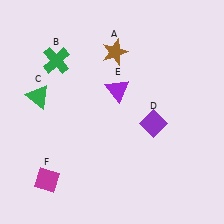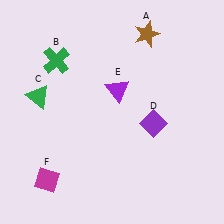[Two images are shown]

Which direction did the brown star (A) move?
The brown star (A) moved right.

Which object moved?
The brown star (A) moved right.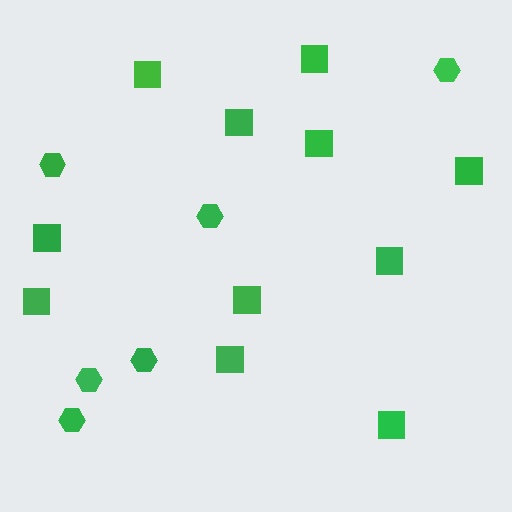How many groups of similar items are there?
There are 2 groups: one group of squares (11) and one group of hexagons (6).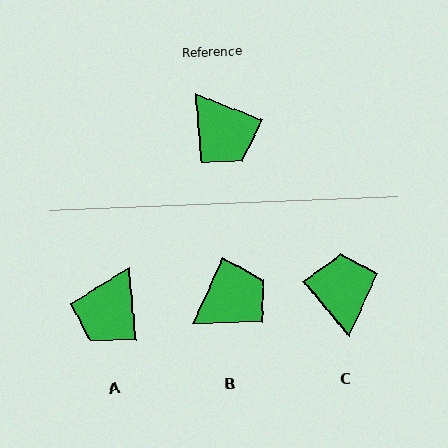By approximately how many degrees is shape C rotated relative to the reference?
Approximately 151 degrees counter-clockwise.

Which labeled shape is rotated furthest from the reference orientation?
C, about 151 degrees away.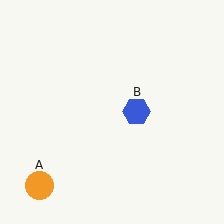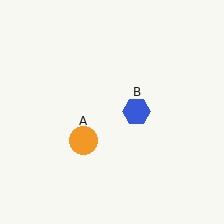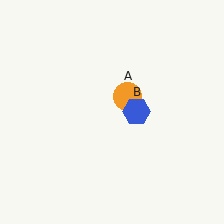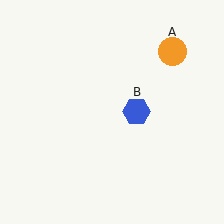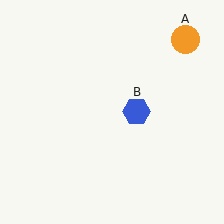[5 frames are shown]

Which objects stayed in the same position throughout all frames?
Blue hexagon (object B) remained stationary.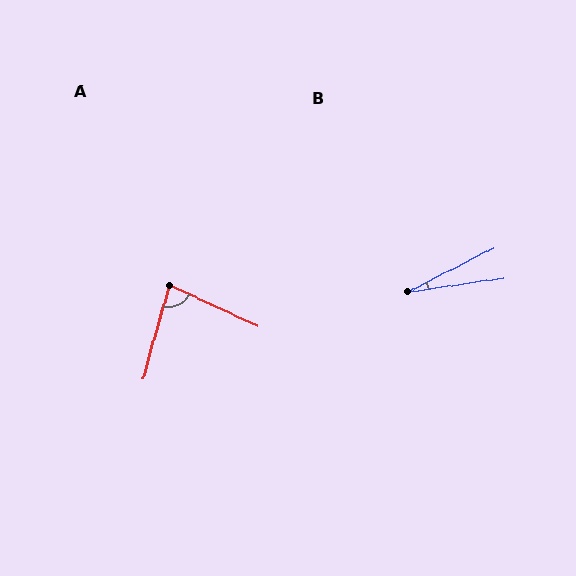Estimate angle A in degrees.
Approximately 81 degrees.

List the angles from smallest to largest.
B (19°), A (81°).